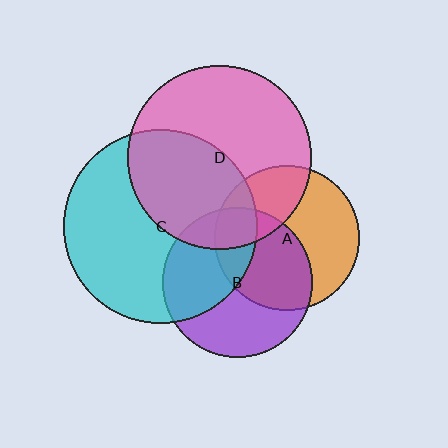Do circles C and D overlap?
Yes.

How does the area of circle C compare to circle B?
Approximately 1.7 times.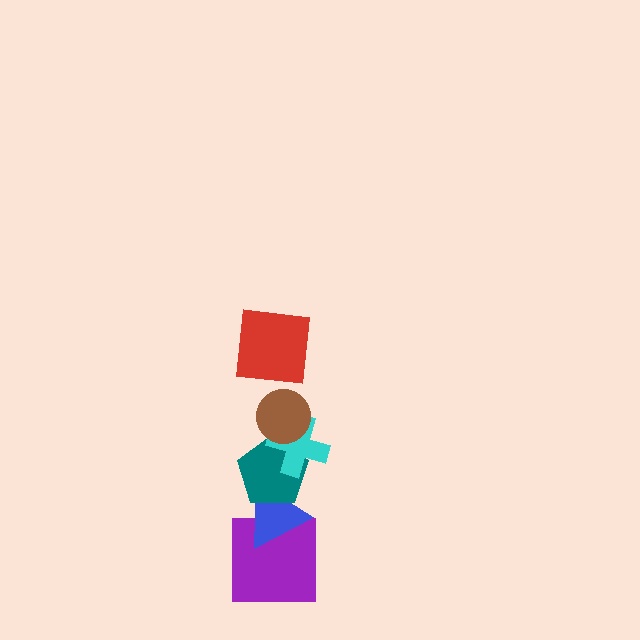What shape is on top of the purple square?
The blue triangle is on top of the purple square.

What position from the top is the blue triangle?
The blue triangle is 5th from the top.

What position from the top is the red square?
The red square is 1st from the top.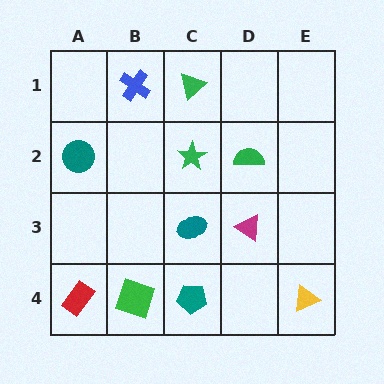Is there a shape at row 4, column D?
No, that cell is empty.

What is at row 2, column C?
A green star.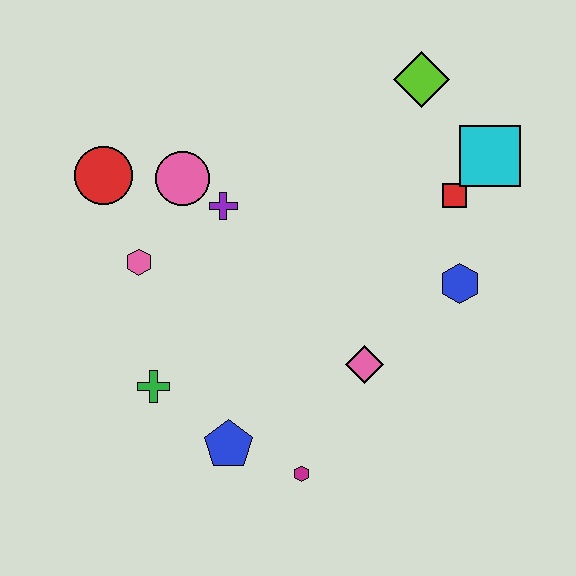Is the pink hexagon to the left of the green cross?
Yes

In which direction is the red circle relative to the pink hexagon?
The red circle is above the pink hexagon.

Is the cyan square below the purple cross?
No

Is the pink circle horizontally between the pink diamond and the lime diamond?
No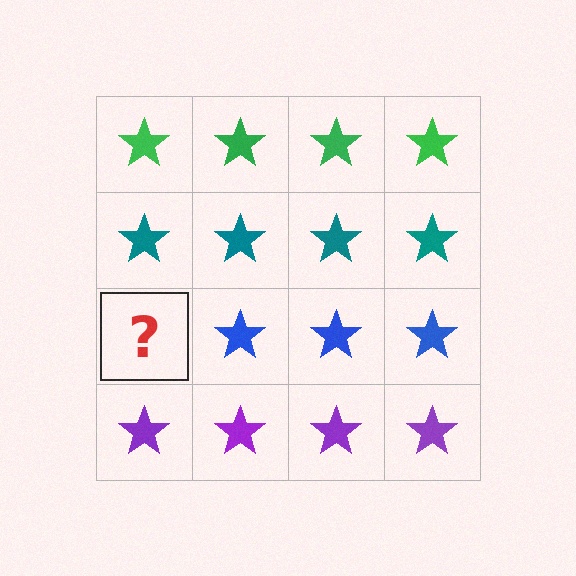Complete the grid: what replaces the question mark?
The question mark should be replaced with a blue star.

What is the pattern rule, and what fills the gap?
The rule is that each row has a consistent color. The gap should be filled with a blue star.